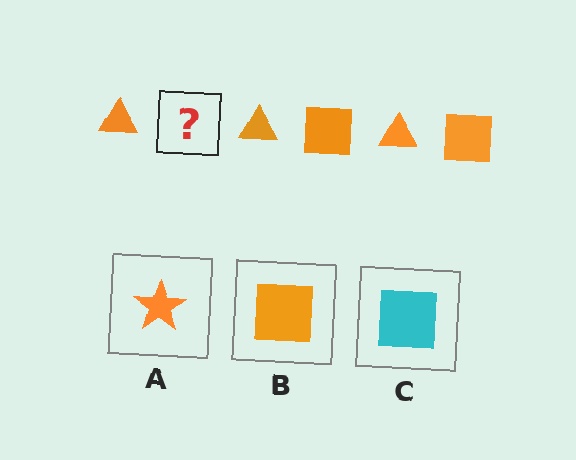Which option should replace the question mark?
Option B.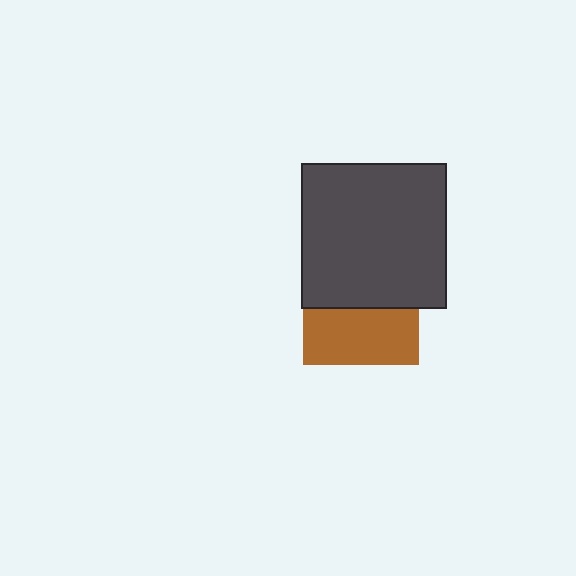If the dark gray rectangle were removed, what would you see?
You would see the complete brown square.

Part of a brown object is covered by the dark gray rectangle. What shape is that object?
It is a square.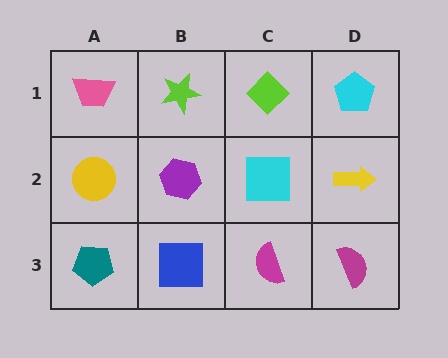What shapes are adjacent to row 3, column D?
A yellow arrow (row 2, column D), a magenta semicircle (row 3, column C).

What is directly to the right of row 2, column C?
A yellow arrow.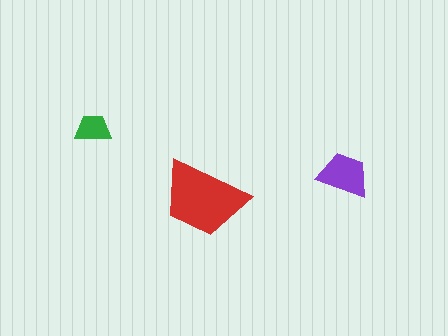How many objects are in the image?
There are 3 objects in the image.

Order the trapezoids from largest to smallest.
the red one, the purple one, the green one.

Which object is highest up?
The green trapezoid is topmost.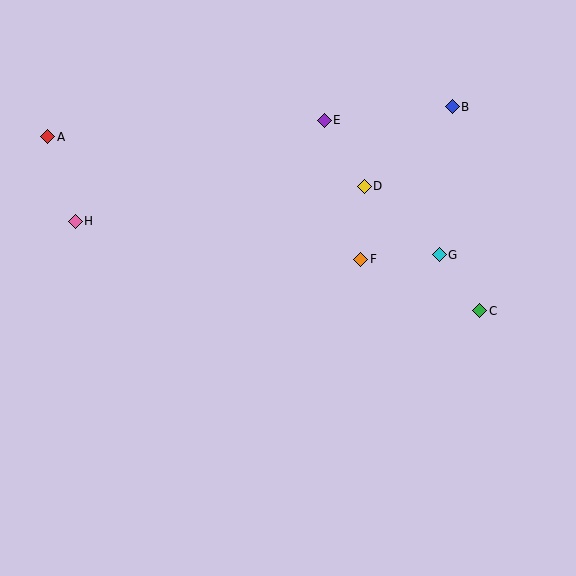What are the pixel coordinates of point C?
Point C is at (480, 311).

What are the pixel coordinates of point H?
Point H is at (75, 221).